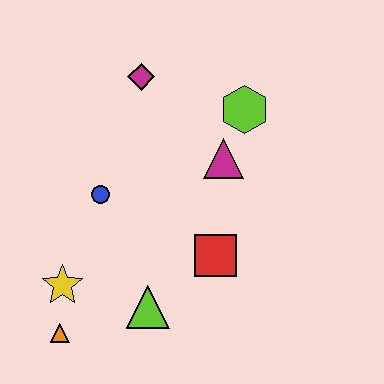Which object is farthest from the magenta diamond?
The orange triangle is farthest from the magenta diamond.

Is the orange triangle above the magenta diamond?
No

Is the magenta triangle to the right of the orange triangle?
Yes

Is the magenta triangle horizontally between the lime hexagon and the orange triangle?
Yes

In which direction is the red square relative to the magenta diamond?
The red square is below the magenta diamond.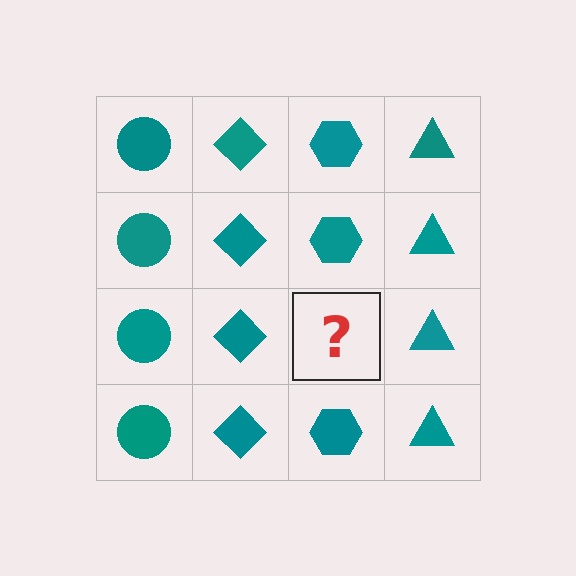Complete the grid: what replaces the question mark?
The question mark should be replaced with a teal hexagon.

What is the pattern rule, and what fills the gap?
The rule is that each column has a consistent shape. The gap should be filled with a teal hexagon.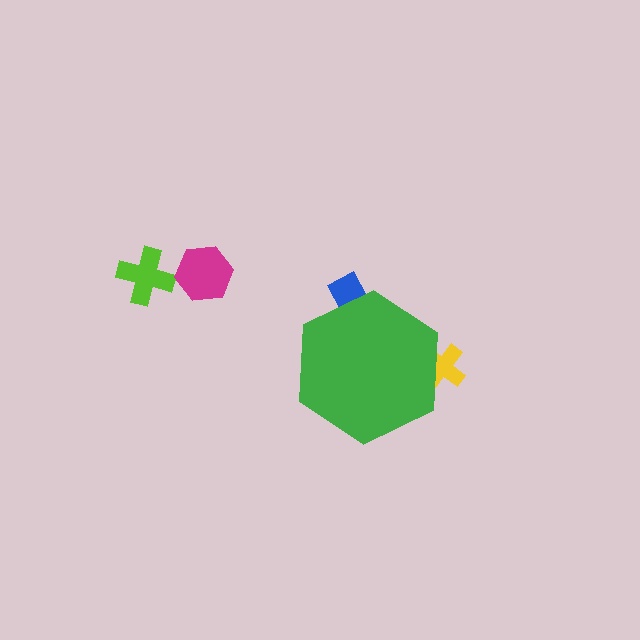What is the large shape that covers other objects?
A green hexagon.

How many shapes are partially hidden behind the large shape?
2 shapes are partially hidden.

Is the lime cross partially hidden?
No, the lime cross is fully visible.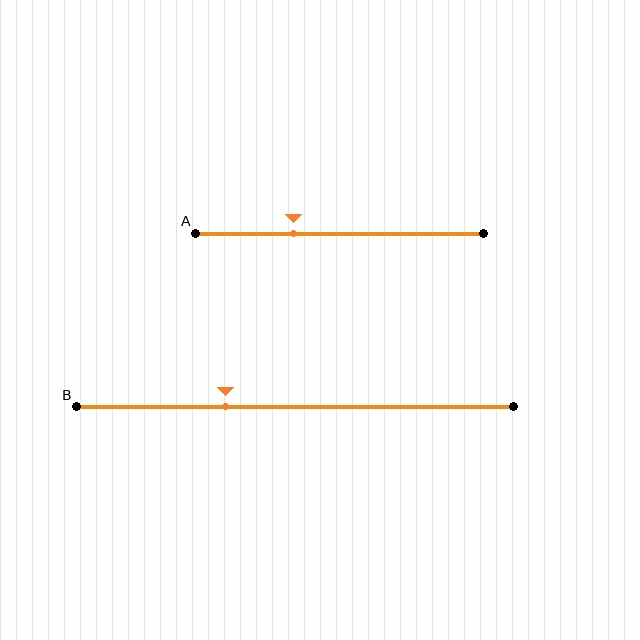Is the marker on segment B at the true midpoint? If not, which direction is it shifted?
No, the marker on segment B is shifted to the left by about 16% of the segment length.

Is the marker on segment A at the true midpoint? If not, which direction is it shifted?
No, the marker on segment A is shifted to the left by about 16% of the segment length.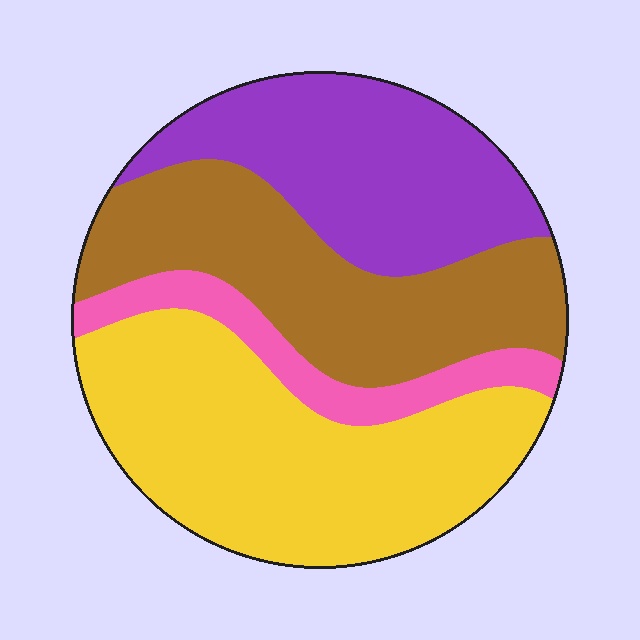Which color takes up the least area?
Pink, at roughly 10%.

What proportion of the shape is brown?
Brown takes up between a sixth and a third of the shape.